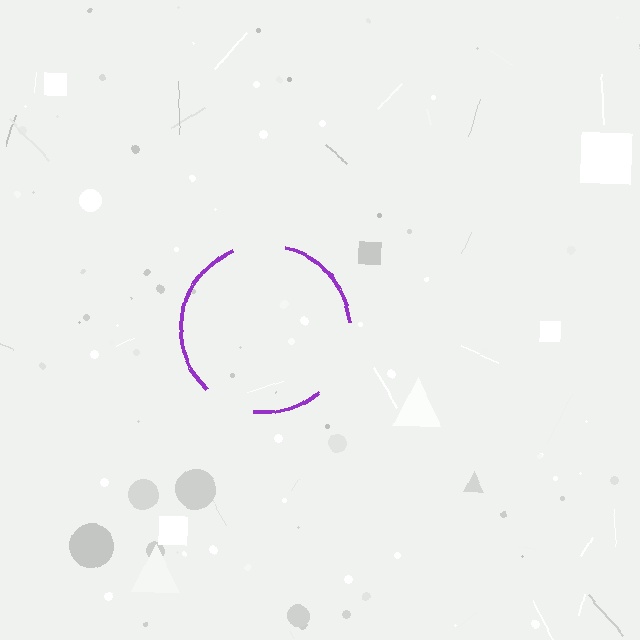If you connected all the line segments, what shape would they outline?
They would outline a circle.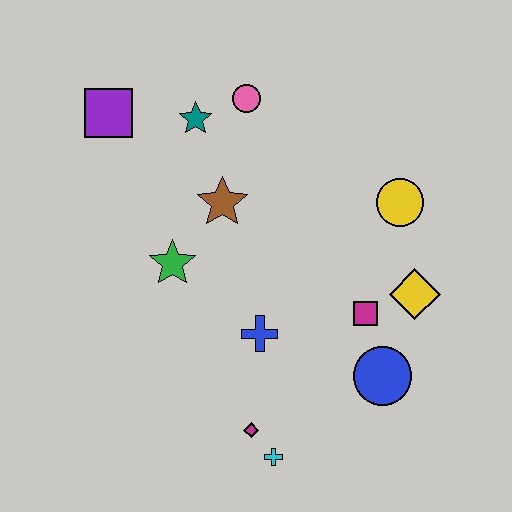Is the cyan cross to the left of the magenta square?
Yes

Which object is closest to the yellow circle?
The yellow diamond is closest to the yellow circle.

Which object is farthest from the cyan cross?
The purple square is farthest from the cyan cross.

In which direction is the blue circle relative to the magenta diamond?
The blue circle is to the right of the magenta diamond.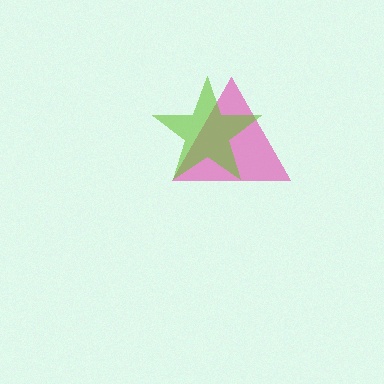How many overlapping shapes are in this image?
There are 2 overlapping shapes in the image.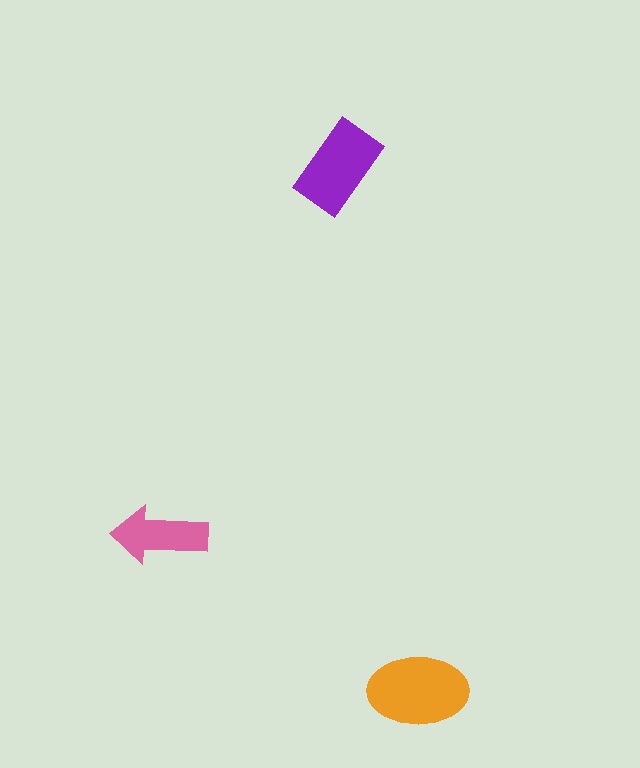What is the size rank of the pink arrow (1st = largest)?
3rd.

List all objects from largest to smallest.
The orange ellipse, the purple rectangle, the pink arrow.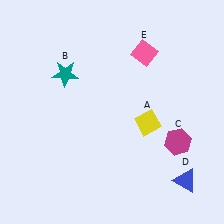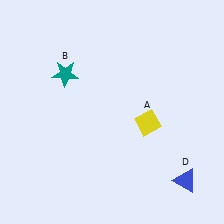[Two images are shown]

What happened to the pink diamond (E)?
The pink diamond (E) was removed in Image 2. It was in the top-right area of Image 1.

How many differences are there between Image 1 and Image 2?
There are 2 differences between the two images.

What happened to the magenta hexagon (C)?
The magenta hexagon (C) was removed in Image 2. It was in the bottom-right area of Image 1.